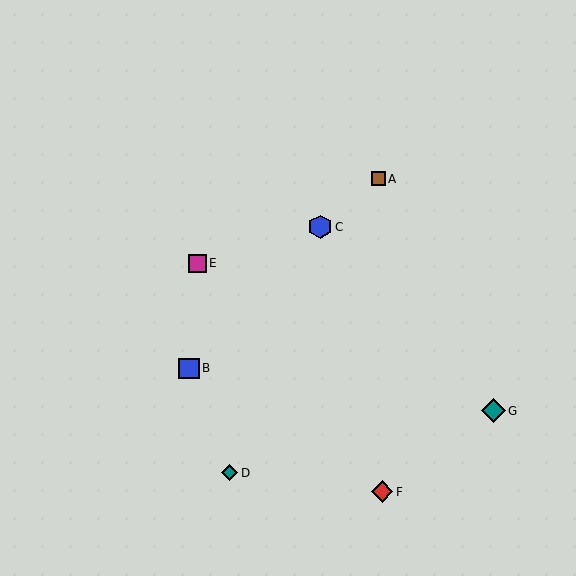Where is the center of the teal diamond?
The center of the teal diamond is at (230, 473).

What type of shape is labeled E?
Shape E is a magenta square.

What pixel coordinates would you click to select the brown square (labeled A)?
Click at (378, 179) to select the brown square A.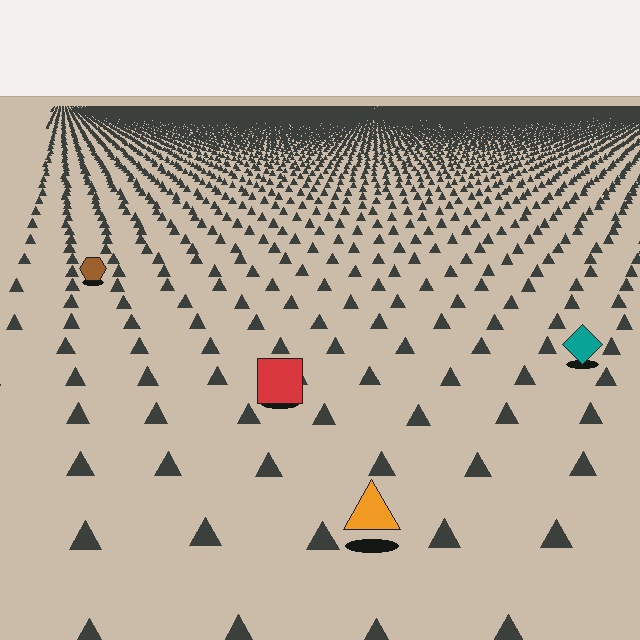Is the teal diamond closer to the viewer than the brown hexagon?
Yes. The teal diamond is closer — you can tell from the texture gradient: the ground texture is coarser near it.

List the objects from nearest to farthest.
From nearest to farthest: the orange triangle, the red square, the teal diamond, the brown hexagon.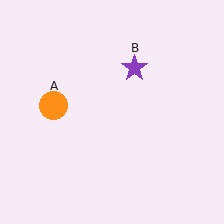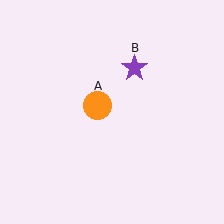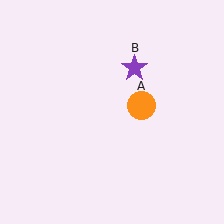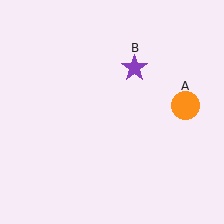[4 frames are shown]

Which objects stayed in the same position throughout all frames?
Purple star (object B) remained stationary.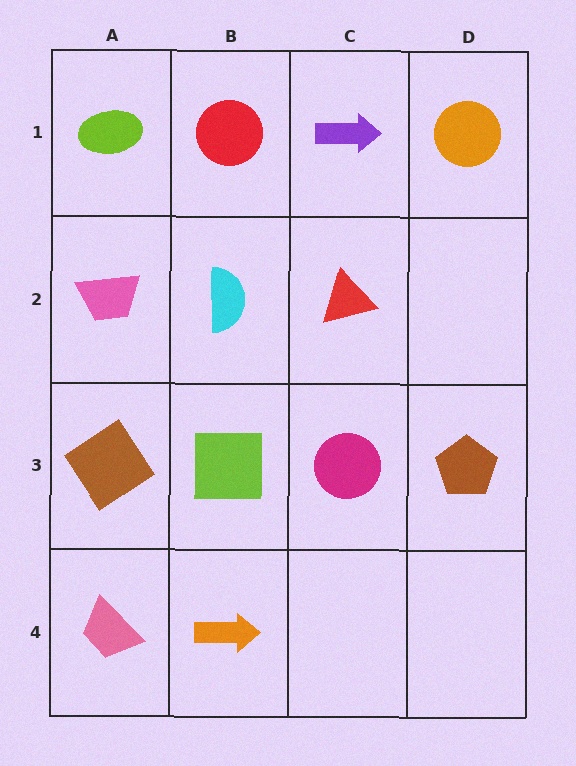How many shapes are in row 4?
2 shapes.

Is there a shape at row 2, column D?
No, that cell is empty.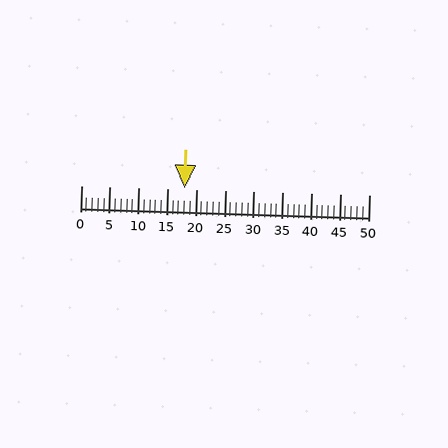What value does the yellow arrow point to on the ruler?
The yellow arrow points to approximately 18.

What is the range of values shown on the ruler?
The ruler shows values from 0 to 50.